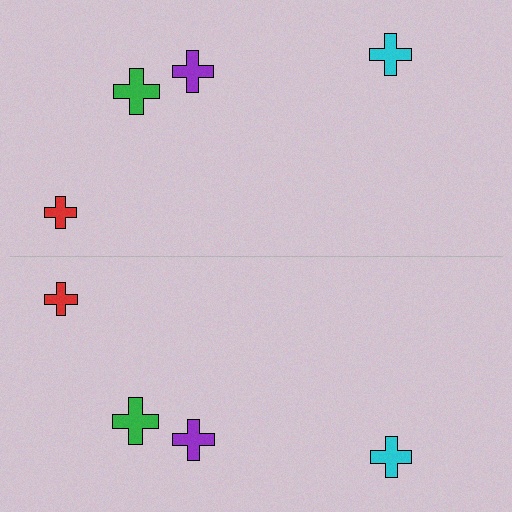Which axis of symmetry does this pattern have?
The pattern has a horizontal axis of symmetry running through the center of the image.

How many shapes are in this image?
There are 8 shapes in this image.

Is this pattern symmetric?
Yes, this pattern has bilateral (reflection) symmetry.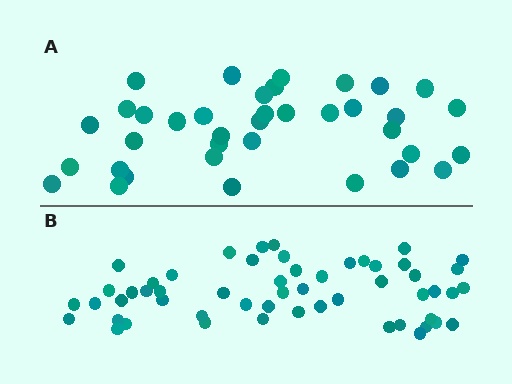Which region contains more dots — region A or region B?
Region B (the bottom region) has more dots.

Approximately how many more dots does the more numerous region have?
Region B has approximately 15 more dots than region A.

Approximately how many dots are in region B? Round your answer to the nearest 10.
About 50 dots. (The exact count is 54, which rounds to 50.)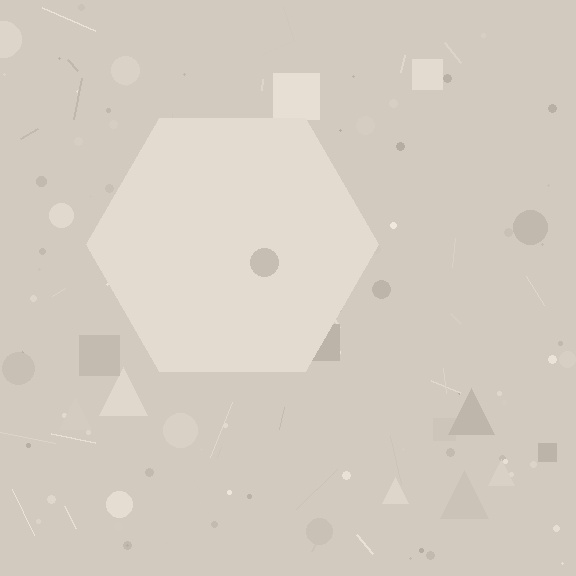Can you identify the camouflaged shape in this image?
The camouflaged shape is a hexagon.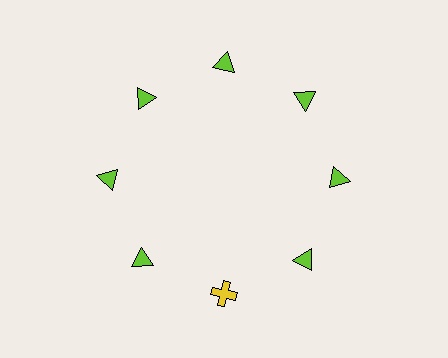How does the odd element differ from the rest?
It differs in both color (yellow instead of lime) and shape (cross instead of triangle).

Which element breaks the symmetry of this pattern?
The yellow cross at roughly the 6 o'clock position breaks the symmetry. All other shapes are lime triangles.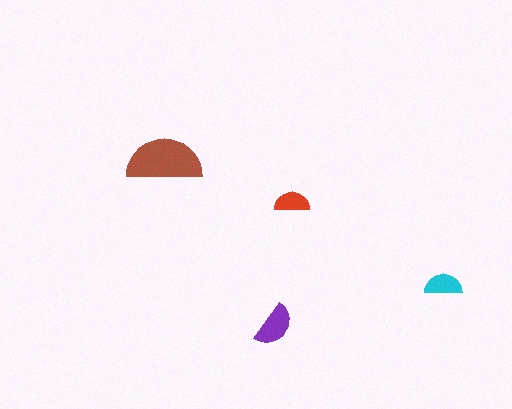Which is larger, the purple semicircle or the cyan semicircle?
The purple one.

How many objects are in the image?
There are 4 objects in the image.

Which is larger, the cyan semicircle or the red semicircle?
The cyan one.